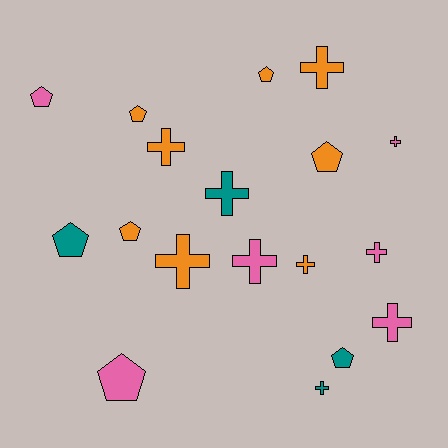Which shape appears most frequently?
Cross, with 10 objects.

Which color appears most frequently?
Orange, with 8 objects.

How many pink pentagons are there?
There are 2 pink pentagons.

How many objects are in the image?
There are 18 objects.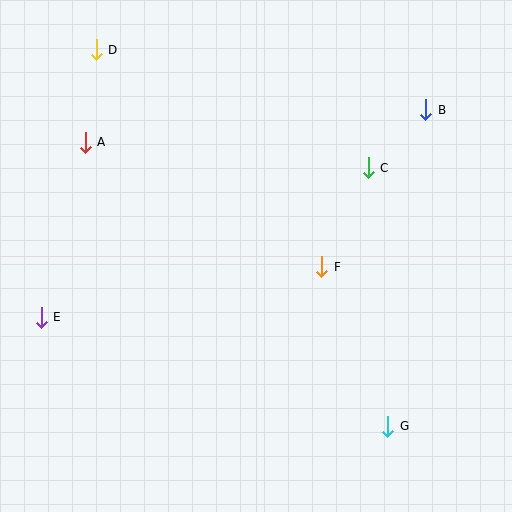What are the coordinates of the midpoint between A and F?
The midpoint between A and F is at (204, 205).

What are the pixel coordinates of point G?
Point G is at (388, 426).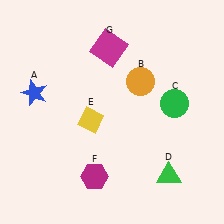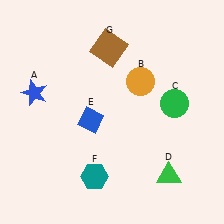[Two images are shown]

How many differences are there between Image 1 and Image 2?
There are 3 differences between the two images.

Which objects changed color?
E changed from yellow to blue. F changed from magenta to teal. G changed from magenta to brown.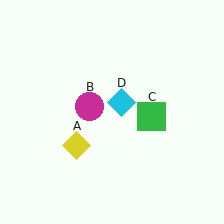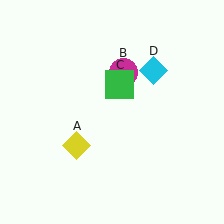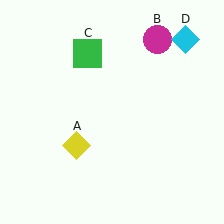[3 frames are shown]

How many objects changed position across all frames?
3 objects changed position: magenta circle (object B), green square (object C), cyan diamond (object D).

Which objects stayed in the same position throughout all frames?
Yellow diamond (object A) remained stationary.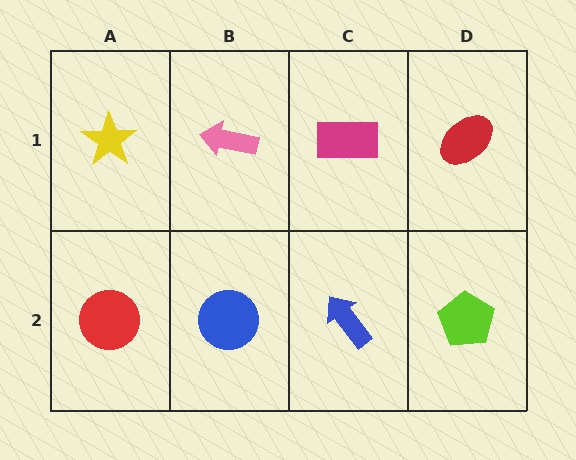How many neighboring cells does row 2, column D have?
2.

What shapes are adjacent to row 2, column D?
A red ellipse (row 1, column D), a blue arrow (row 2, column C).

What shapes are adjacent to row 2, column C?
A magenta rectangle (row 1, column C), a blue circle (row 2, column B), a lime pentagon (row 2, column D).